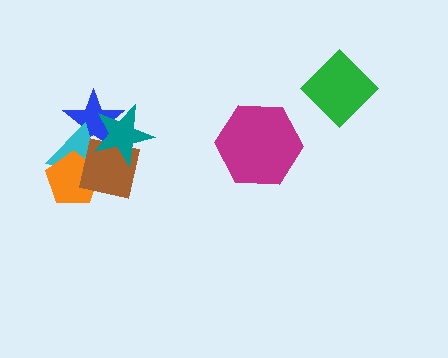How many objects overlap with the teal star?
3 objects overlap with the teal star.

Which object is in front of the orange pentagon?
The brown square is in front of the orange pentagon.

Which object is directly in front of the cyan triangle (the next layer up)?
The orange pentagon is directly in front of the cyan triangle.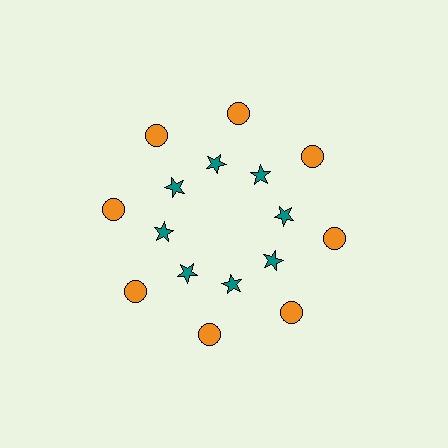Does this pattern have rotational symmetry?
Yes, this pattern has 8-fold rotational symmetry. It looks the same after rotating 45 degrees around the center.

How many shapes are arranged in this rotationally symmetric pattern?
There are 16 shapes, arranged in 8 groups of 2.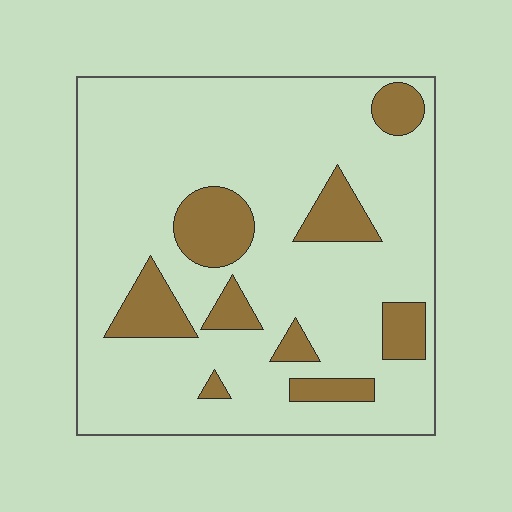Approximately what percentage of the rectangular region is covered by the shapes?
Approximately 20%.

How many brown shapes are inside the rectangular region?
9.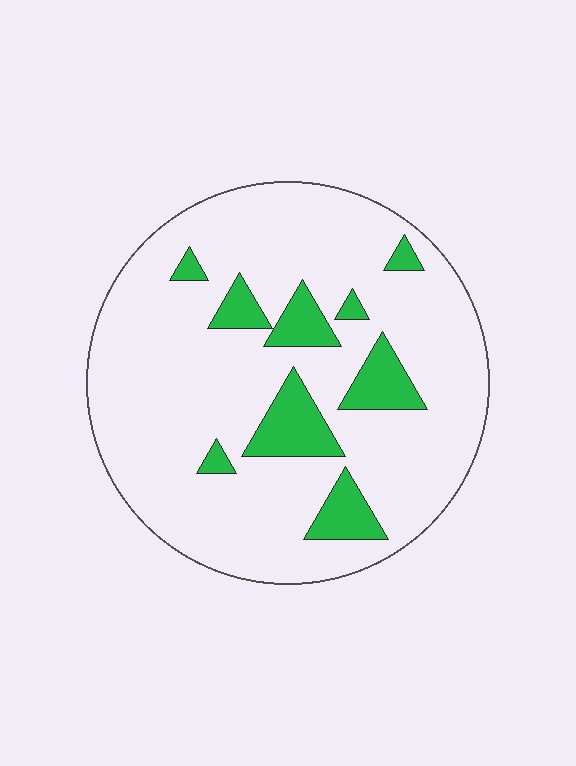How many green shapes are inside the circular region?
9.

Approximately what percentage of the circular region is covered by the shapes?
Approximately 15%.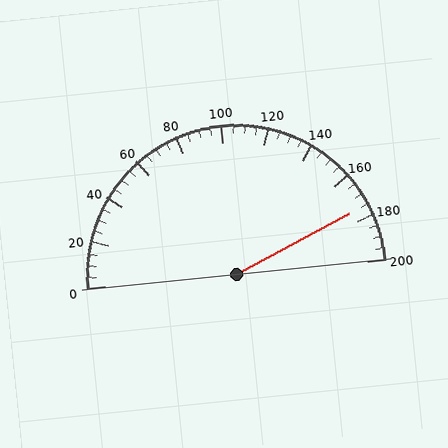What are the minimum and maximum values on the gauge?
The gauge ranges from 0 to 200.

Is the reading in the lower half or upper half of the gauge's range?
The reading is in the upper half of the range (0 to 200).